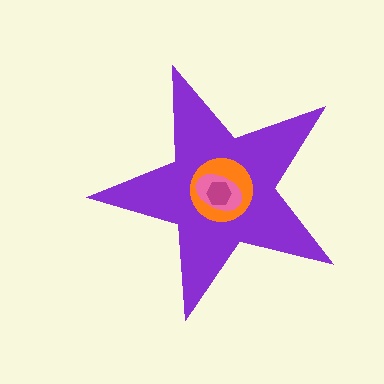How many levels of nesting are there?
4.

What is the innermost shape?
The magenta hexagon.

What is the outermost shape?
The purple star.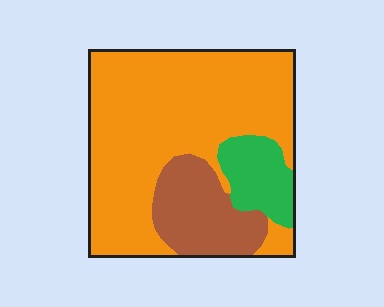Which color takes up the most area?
Orange, at roughly 70%.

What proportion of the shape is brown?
Brown takes up about one fifth (1/5) of the shape.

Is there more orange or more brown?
Orange.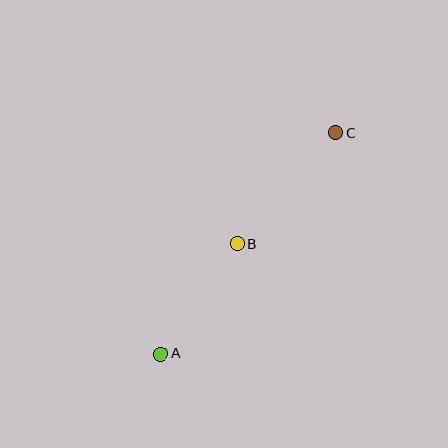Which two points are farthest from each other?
Points A and C are farthest from each other.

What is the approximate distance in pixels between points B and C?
The distance between B and C is approximately 148 pixels.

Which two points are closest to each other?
Points A and B are closest to each other.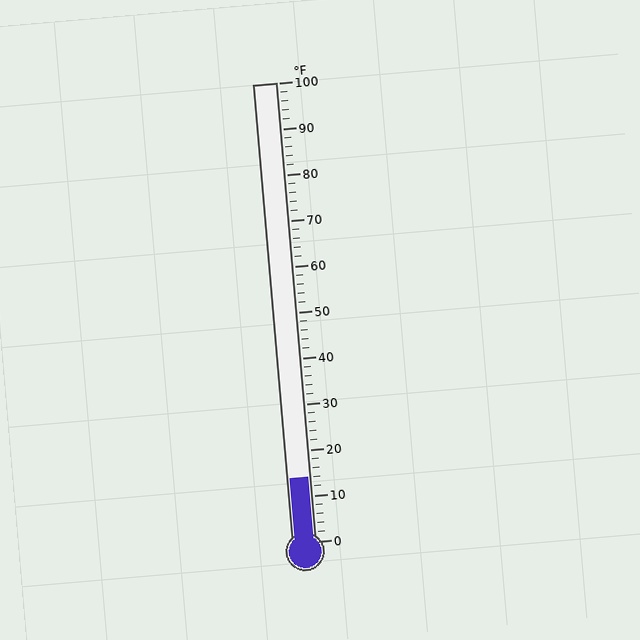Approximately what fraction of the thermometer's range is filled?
The thermometer is filled to approximately 15% of its range.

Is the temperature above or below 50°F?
The temperature is below 50°F.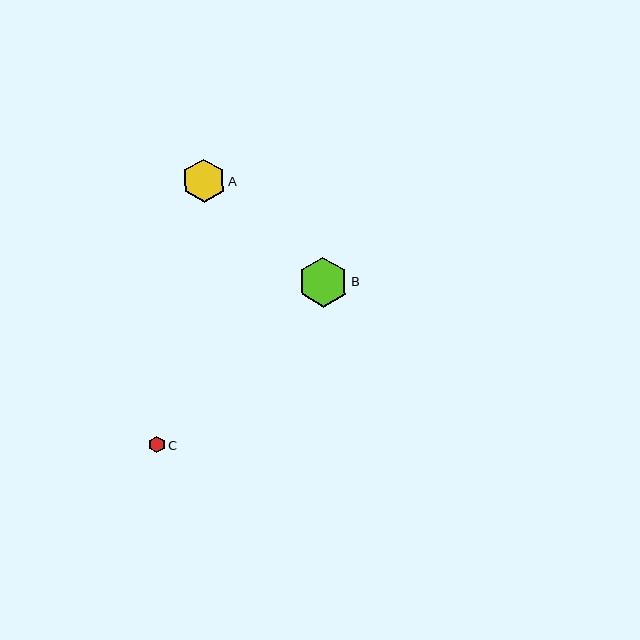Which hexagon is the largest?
Hexagon B is the largest with a size of approximately 50 pixels.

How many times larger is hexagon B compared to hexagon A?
Hexagon B is approximately 1.2 times the size of hexagon A.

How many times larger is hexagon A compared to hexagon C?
Hexagon A is approximately 2.7 times the size of hexagon C.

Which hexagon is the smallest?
Hexagon C is the smallest with a size of approximately 16 pixels.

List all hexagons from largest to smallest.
From largest to smallest: B, A, C.